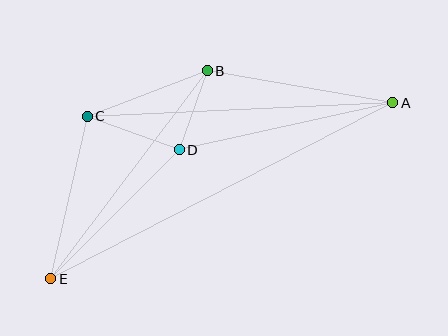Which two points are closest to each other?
Points B and D are closest to each other.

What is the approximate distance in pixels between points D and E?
The distance between D and E is approximately 182 pixels.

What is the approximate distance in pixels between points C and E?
The distance between C and E is approximately 167 pixels.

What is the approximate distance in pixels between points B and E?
The distance between B and E is approximately 260 pixels.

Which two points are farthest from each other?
Points A and E are farthest from each other.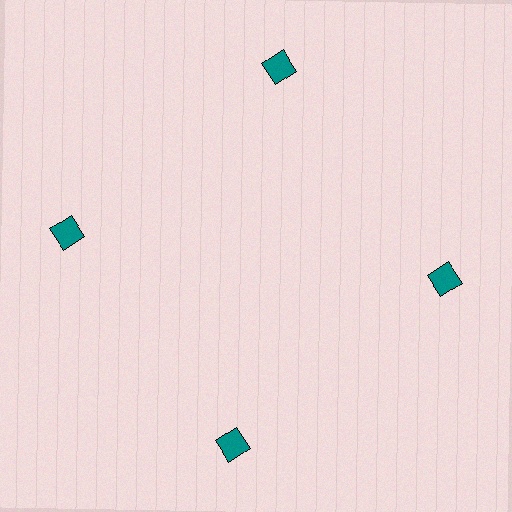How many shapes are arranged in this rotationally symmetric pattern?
There are 4 shapes, arranged in 4 groups of 1.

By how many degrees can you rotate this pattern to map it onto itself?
The pattern maps onto itself every 90 degrees of rotation.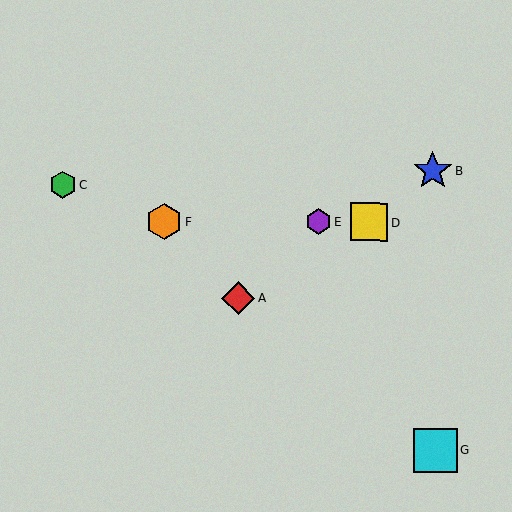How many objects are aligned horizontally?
3 objects (D, E, F) are aligned horizontally.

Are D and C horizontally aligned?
No, D is at y≈222 and C is at y≈185.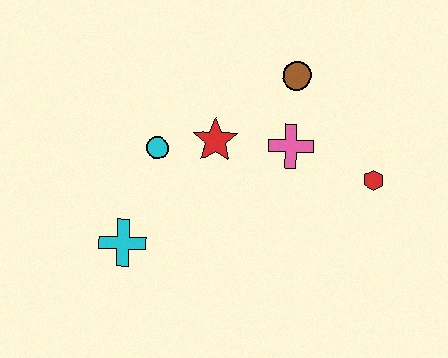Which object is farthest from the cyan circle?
The red hexagon is farthest from the cyan circle.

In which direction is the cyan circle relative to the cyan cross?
The cyan circle is above the cyan cross.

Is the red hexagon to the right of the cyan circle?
Yes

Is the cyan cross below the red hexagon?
Yes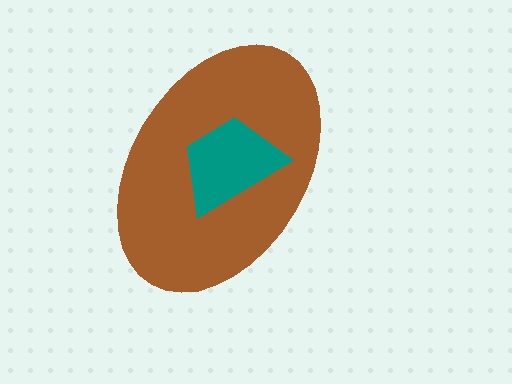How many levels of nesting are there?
2.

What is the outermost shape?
The brown ellipse.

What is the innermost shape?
The teal trapezoid.